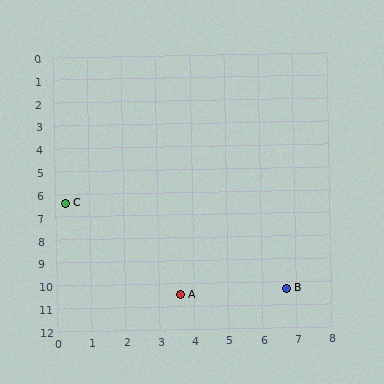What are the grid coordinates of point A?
Point A is at approximately (3.6, 10.5).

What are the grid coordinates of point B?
Point B is at approximately (6.7, 10.3).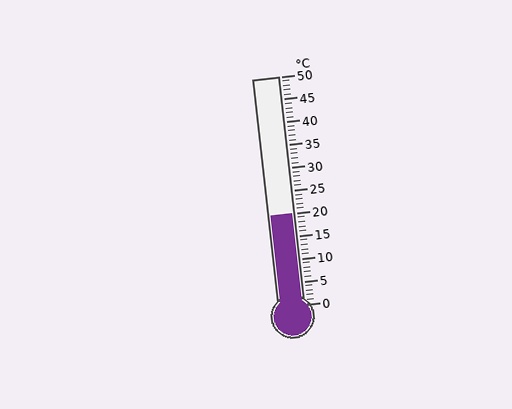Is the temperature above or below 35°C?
The temperature is below 35°C.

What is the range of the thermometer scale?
The thermometer scale ranges from 0°C to 50°C.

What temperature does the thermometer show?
The thermometer shows approximately 20°C.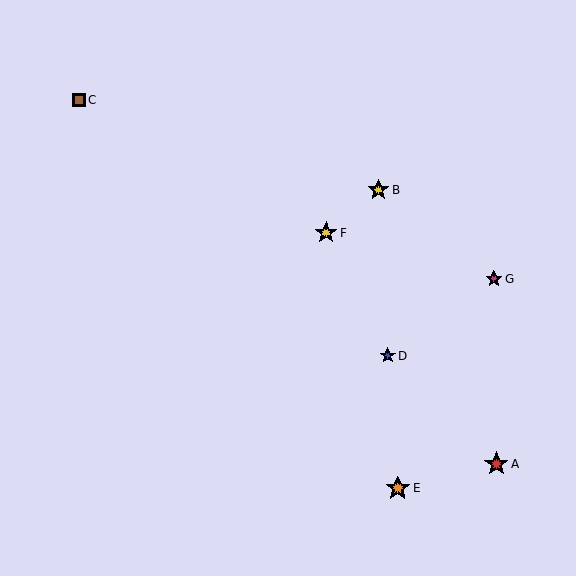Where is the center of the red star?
The center of the red star is at (496, 464).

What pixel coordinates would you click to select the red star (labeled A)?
Click at (496, 464) to select the red star A.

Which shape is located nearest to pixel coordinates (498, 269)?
The magenta star (labeled G) at (494, 279) is nearest to that location.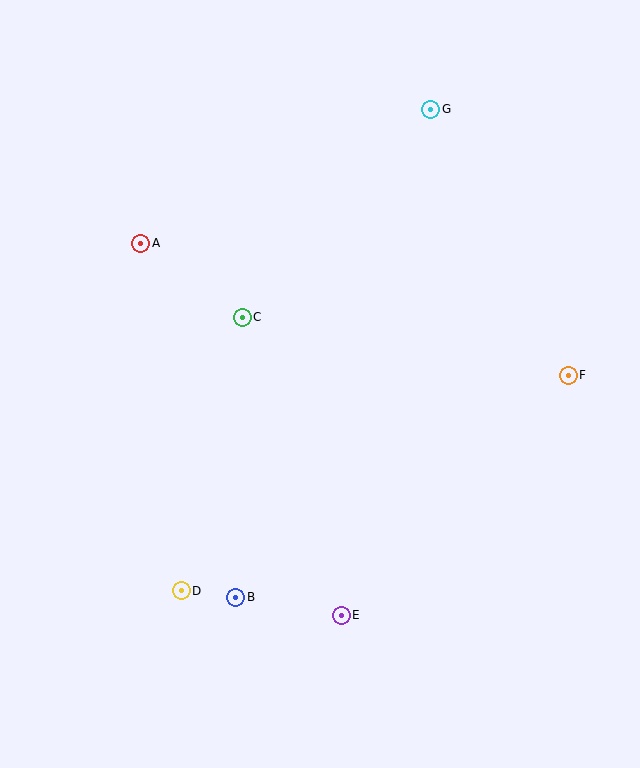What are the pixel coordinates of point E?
Point E is at (341, 615).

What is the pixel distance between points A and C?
The distance between A and C is 126 pixels.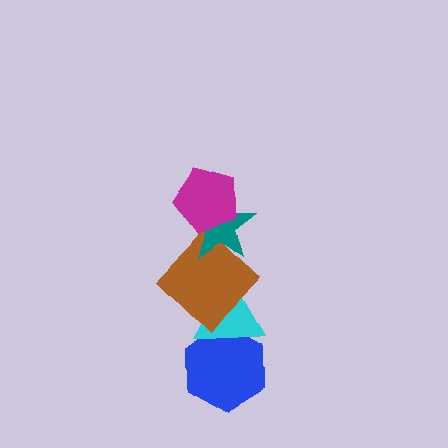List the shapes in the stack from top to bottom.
From top to bottom: the magenta pentagon, the teal star, the brown diamond, the cyan triangle, the blue hexagon.